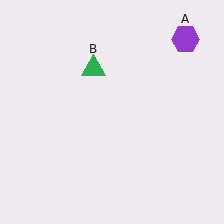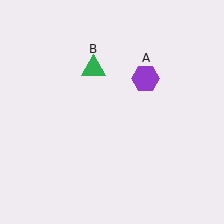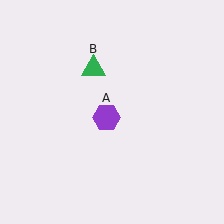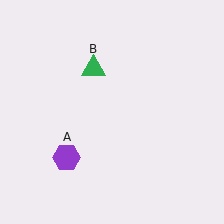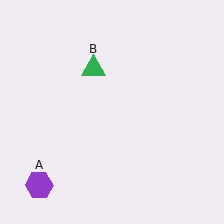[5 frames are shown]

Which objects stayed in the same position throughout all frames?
Green triangle (object B) remained stationary.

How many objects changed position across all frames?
1 object changed position: purple hexagon (object A).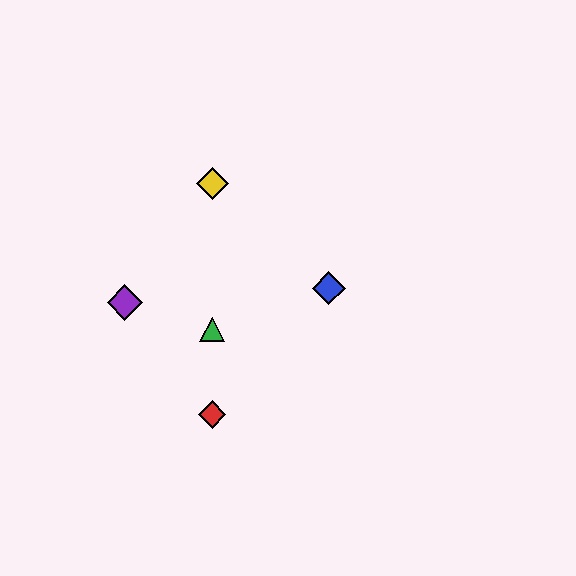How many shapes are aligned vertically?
3 shapes (the red diamond, the green triangle, the yellow diamond) are aligned vertically.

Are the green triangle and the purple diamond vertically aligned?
No, the green triangle is at x≈212 and the purple diamond is at x≈125.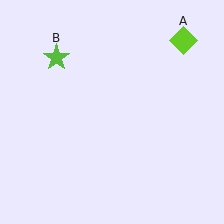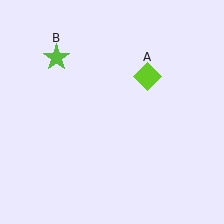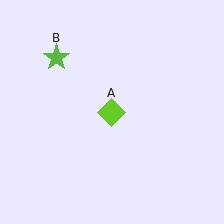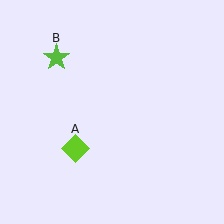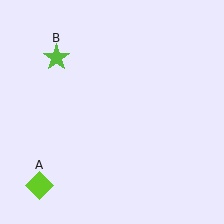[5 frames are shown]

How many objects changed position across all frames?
1 object changed position: lime diamond (object A).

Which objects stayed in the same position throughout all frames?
Lime star (object B) remained stationary.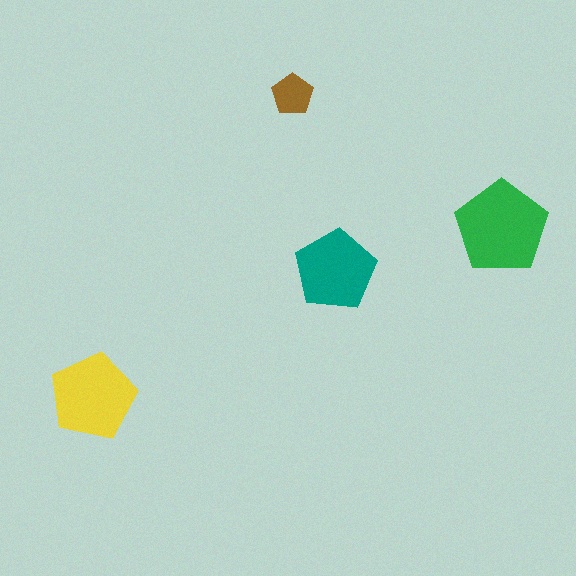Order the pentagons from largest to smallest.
the green one, the yellow one, the teal one, the brown one.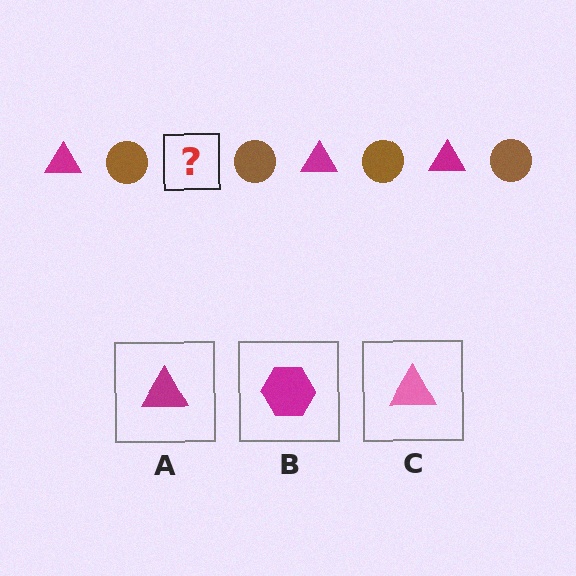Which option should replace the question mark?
Option A.